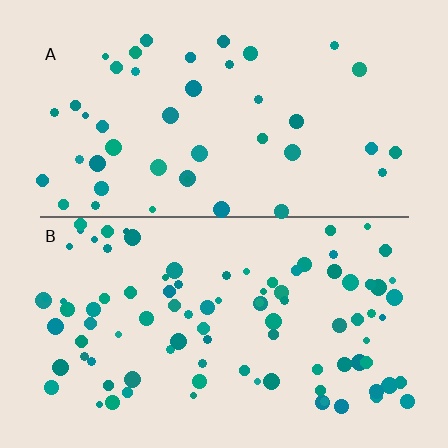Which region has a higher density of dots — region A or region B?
B (the bottom).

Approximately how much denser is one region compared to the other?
Approximately 2.1× — region B over region A.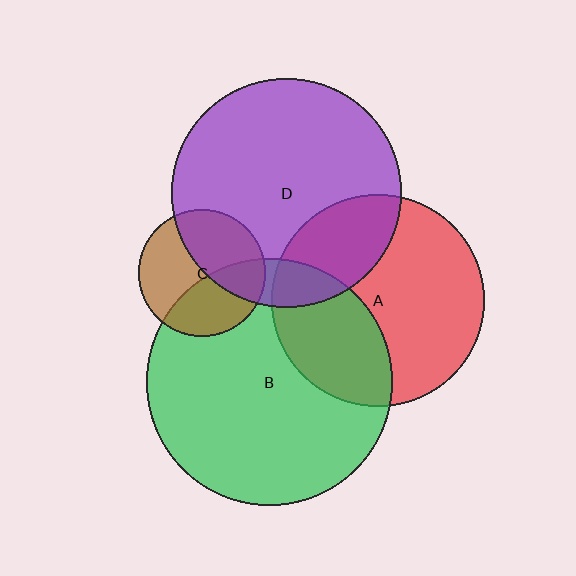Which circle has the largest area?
Circle B (green).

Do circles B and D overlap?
Yes.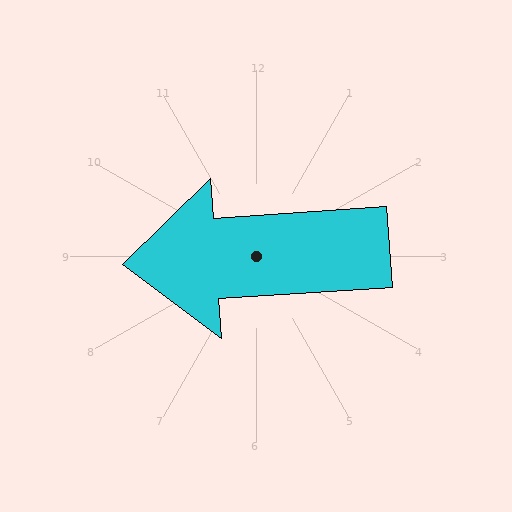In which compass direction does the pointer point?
West.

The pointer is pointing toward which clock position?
Roughly 9 o'clock.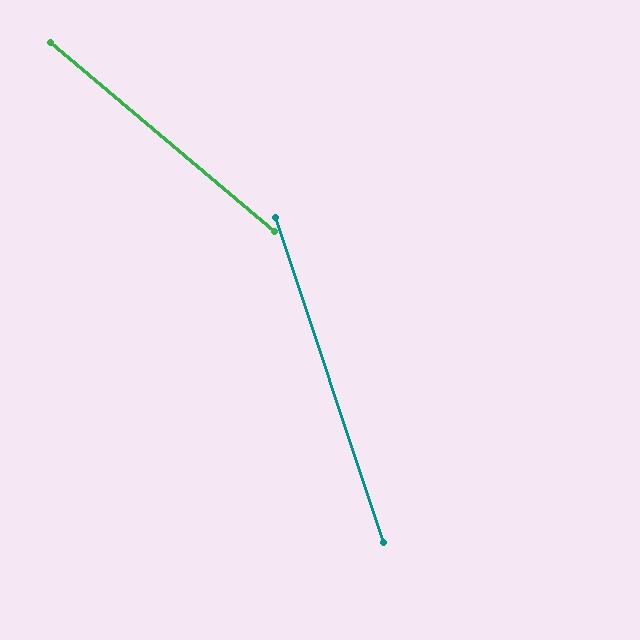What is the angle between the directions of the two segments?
Approximately 31 degrees.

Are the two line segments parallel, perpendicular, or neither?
Neither parallel nor perpendicular — they differ by about 31°.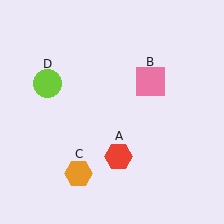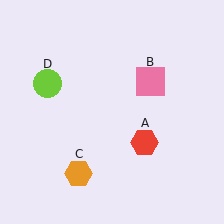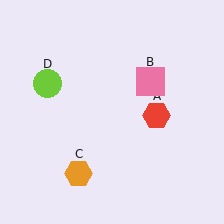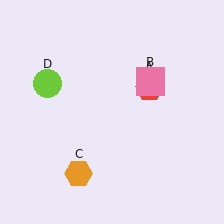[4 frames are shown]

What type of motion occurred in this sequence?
The red hexagon (object A) rotated counterclockwise around the center of the scene.